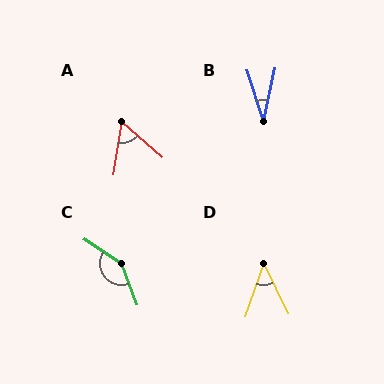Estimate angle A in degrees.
Approximately 58 degrees.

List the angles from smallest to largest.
B (30°), D (44°), A (58°), C (143°).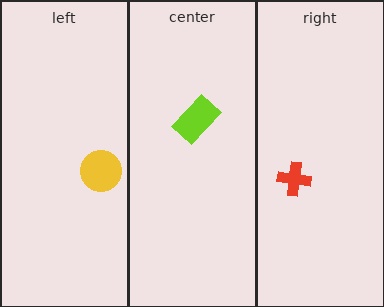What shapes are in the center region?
The lime rectangle.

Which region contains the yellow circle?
The left region.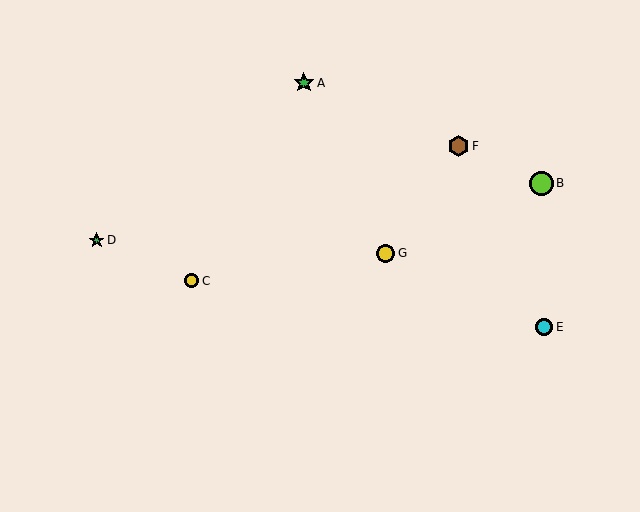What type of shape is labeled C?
Shape C is a yellow circle.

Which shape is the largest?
The lime circle (labeled B) is the largest.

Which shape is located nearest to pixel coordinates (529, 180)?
The lime circle (labeled B) at (542, 183) is nearest to that location.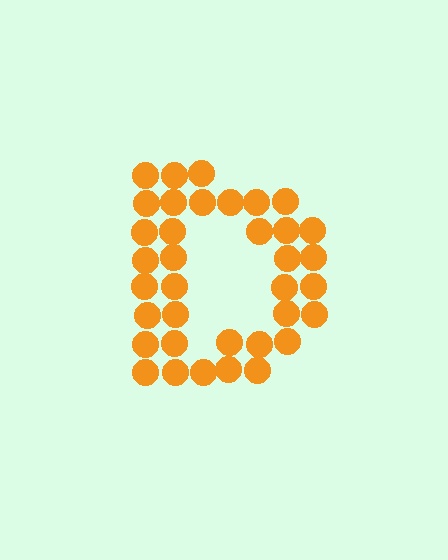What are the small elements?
The small elements are circles.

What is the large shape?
The large shape is the letter D.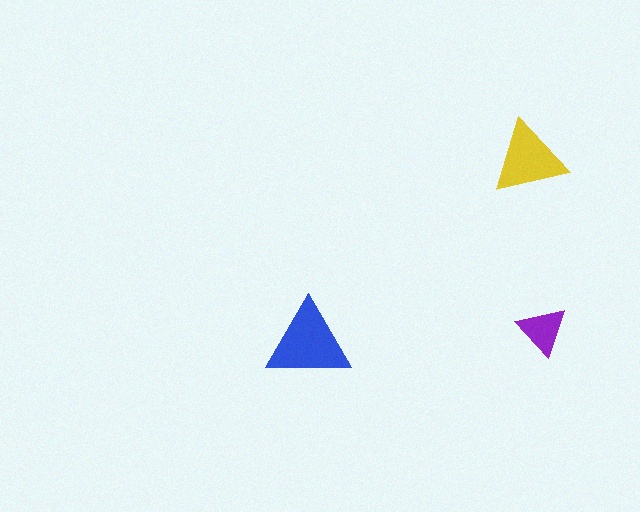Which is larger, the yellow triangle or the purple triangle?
The yellow one.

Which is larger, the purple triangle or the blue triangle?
The blue one.